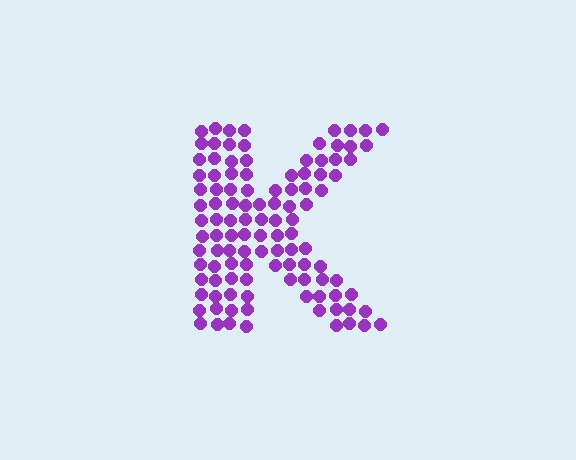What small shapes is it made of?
It is made of small circles.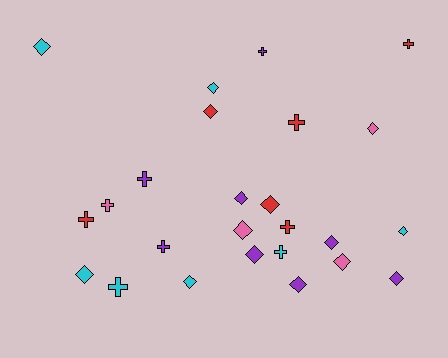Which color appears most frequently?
Purple, with 8 objects.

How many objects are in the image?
There are 25 objects.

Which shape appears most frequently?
Diamond, with 15 objects.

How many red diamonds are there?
There are 2 red diamonds.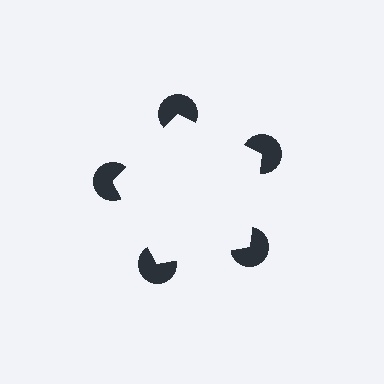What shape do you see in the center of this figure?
An illusory pentagon — its edges are inferred from the aligned wedge cuts in the pac-man discs, not physically drawn.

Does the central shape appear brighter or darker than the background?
It typically appears slightly brighter than the background, even though no actual brightness change is drawn.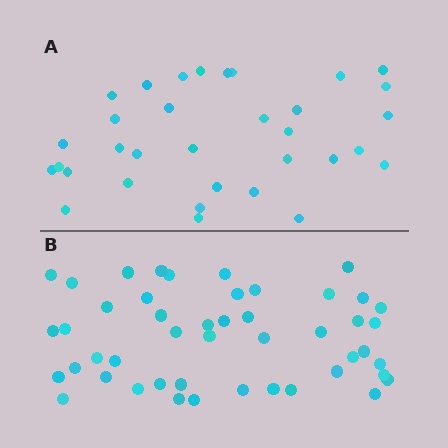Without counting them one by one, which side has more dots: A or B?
Region B (the bottom region) has more dots.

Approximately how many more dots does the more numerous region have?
Region B has approximately 15 more dots than region A.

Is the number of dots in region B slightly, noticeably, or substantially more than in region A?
Region B has noticeably more, but not dramatically so. The ratio is roughly 1.4 to 1.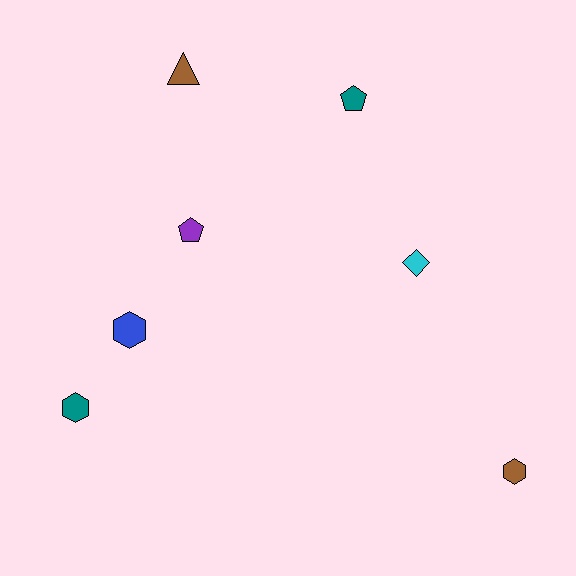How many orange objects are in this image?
There are no orange objects.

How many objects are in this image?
There are 7 objects.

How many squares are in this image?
There are no squares.